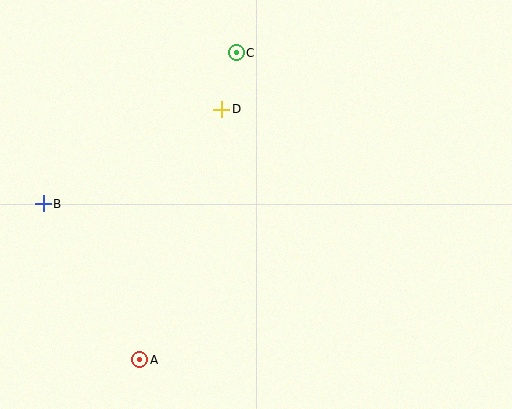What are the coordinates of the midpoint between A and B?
The midpoint between A and B is at (91, 282).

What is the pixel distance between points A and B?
The distance between A and B is 184 pixels.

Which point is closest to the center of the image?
Point D at (222, 109) is closest to the center.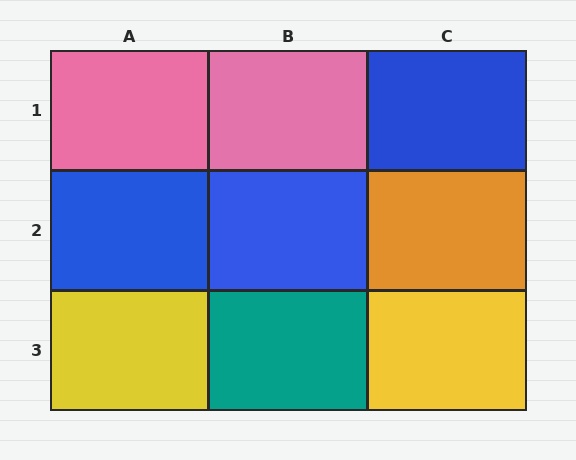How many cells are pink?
2 cells are pink.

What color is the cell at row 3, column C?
Yellow.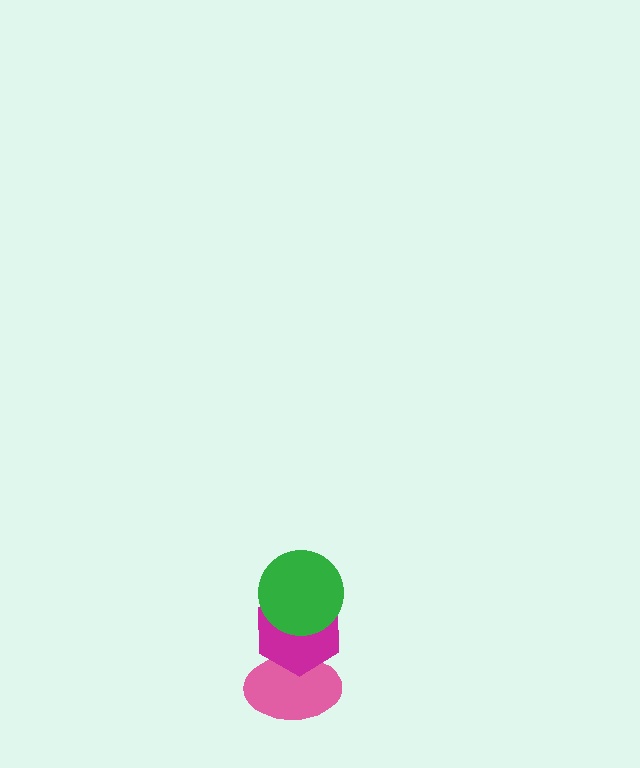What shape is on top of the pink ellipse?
The magenta hexagon is on top of the pink ellipse.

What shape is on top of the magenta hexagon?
The green circle is on top of the magenta hexagon.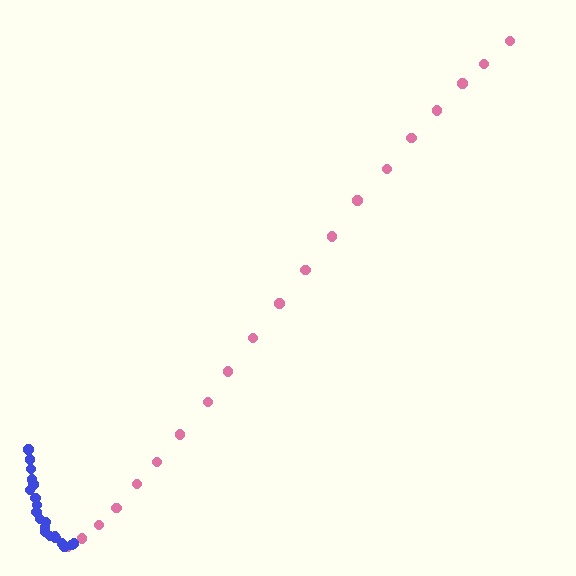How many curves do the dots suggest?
There are 2 distinct paths.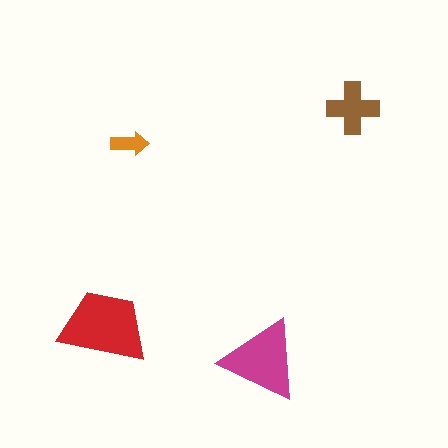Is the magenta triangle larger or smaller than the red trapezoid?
Smaller.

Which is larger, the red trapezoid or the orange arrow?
The red trapezoid.